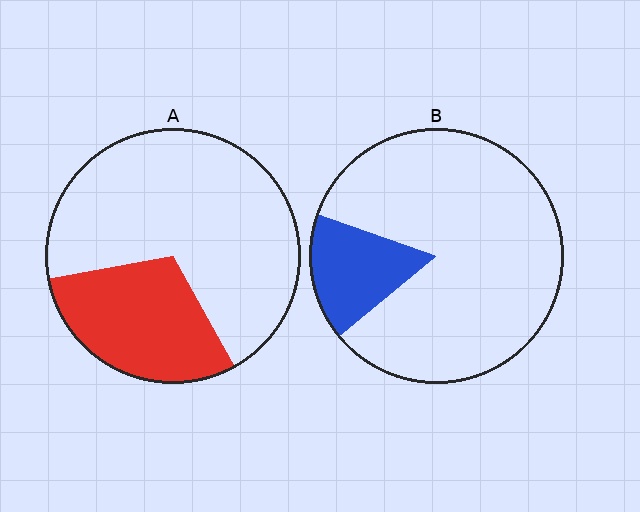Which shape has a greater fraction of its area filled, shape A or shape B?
Shape A.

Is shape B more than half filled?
No.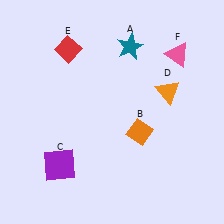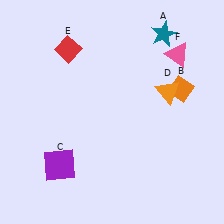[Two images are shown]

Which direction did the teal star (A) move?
The teal star (A) moved right.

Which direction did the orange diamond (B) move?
The orange diamond (B) moved up.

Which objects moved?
The objects that moved are: the teal star (A), the orange diamond (B).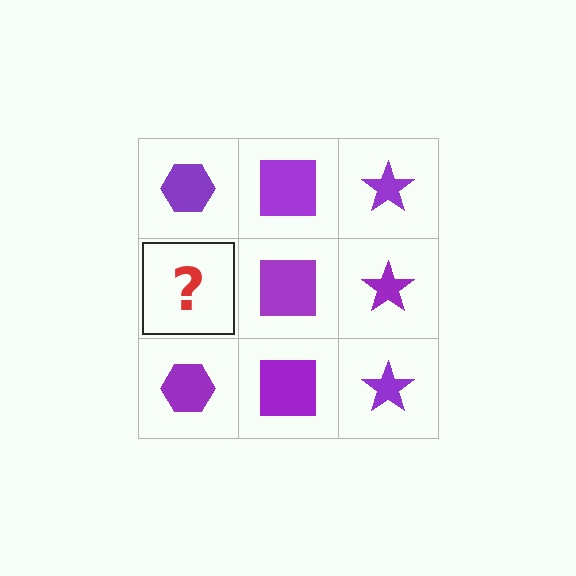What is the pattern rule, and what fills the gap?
The rule is that each column has a consistent shape. The gap should be filled with a purple hexagon.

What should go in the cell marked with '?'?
The missing cell should contain a purple hexagon.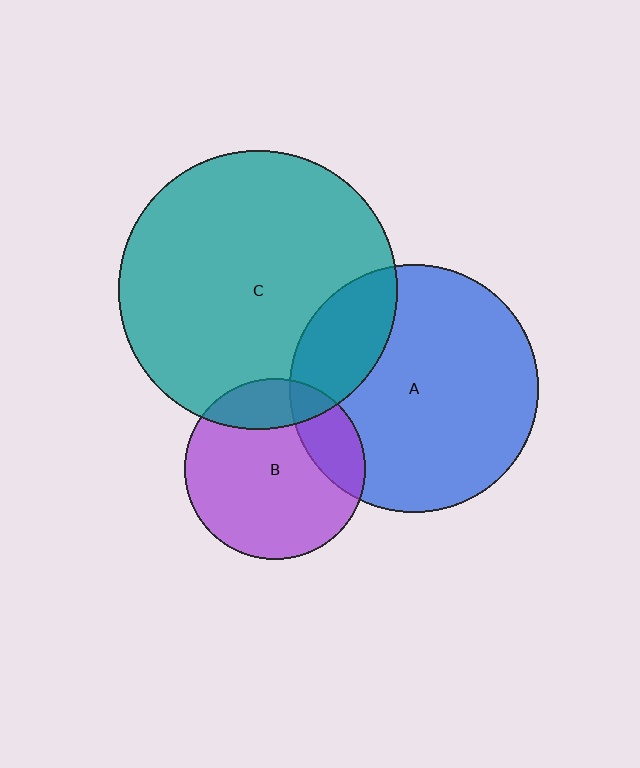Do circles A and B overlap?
Yes.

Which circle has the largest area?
Circle C (teal).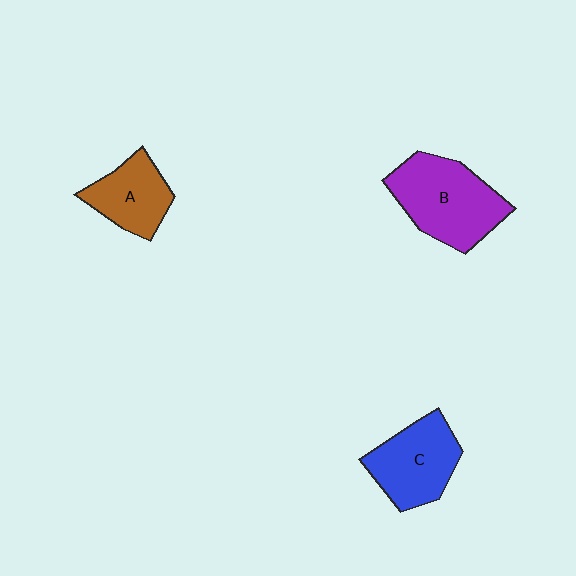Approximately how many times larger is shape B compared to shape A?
Approximately 1.6 times.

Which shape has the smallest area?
Shape A (brown).